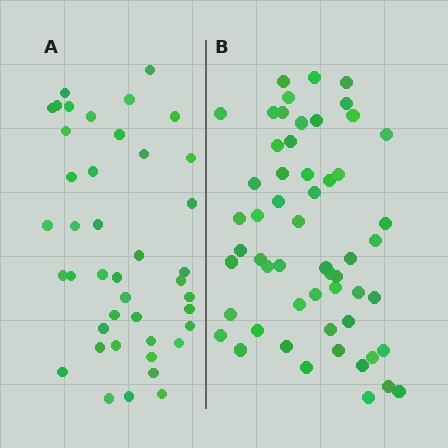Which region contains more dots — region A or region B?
Region B (the right region) has more dots.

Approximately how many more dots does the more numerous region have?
Region B has approximately 15 more dots than region A.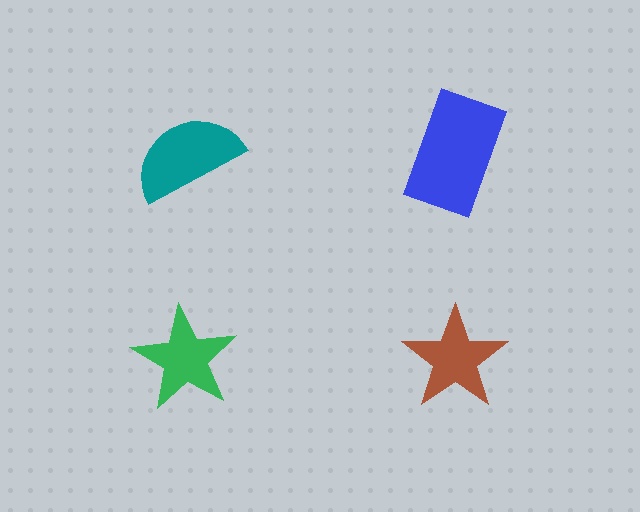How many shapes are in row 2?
2 shapes.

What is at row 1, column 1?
A teal semicircle.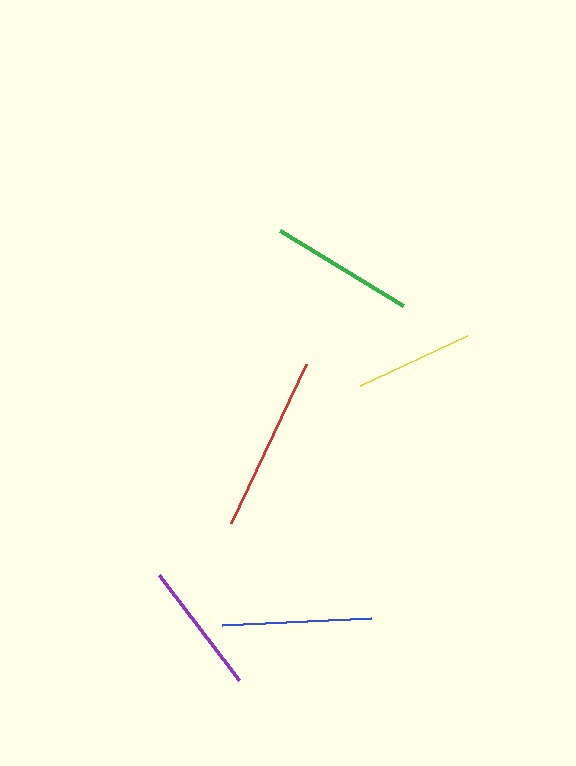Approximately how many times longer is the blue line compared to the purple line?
The blue line is approximately 1.1 times the length of the purple line.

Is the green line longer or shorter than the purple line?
The green line is longer than the purple line.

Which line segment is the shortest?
The yellow line is the shortest at approximately 118 pixels.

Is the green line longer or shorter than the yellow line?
The green line is longer than the yellow line.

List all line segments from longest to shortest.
From longest to shortest: red, blue, green, purple, yellow.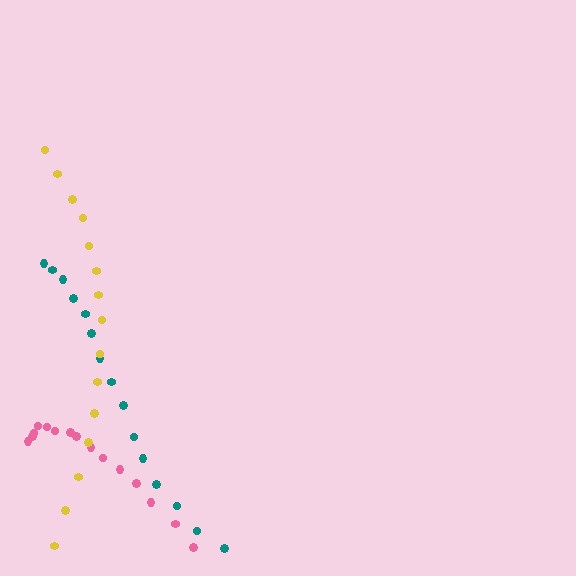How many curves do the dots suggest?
There are 3 distinct paths.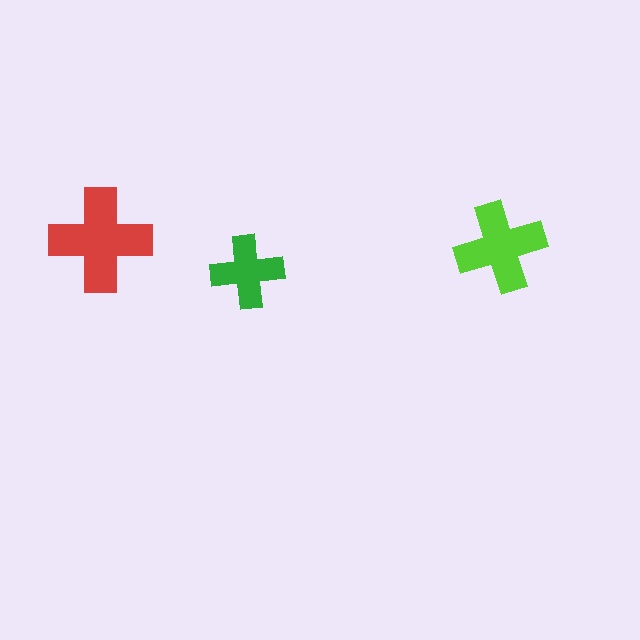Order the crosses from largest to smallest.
the red one, the lime one, the green one.